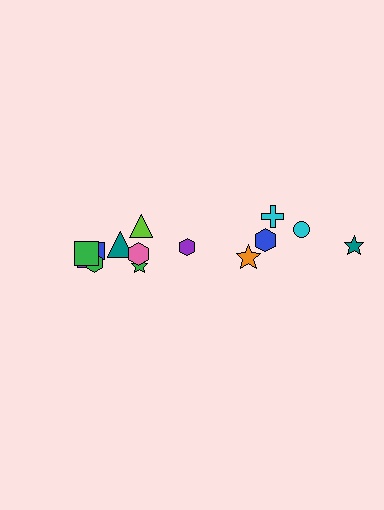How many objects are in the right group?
There are 6 objects.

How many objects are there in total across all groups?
There are 14 objects.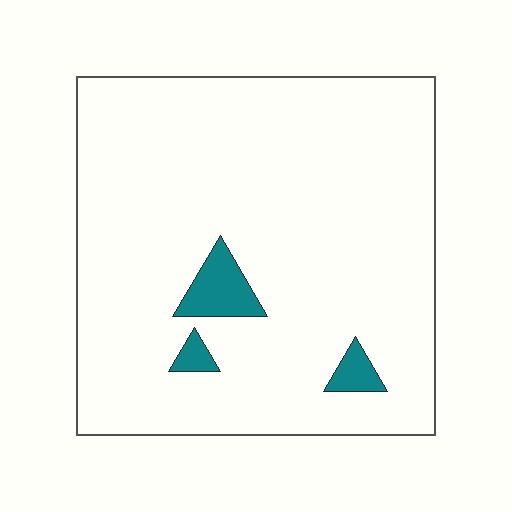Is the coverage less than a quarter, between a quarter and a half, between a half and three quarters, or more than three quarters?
Less than a quarter.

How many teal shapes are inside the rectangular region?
3.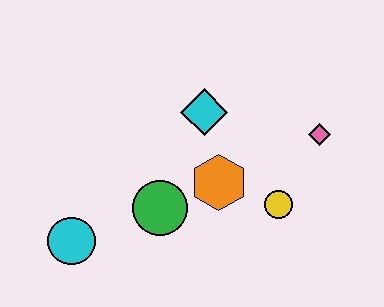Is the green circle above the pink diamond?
No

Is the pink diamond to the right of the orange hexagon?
Yes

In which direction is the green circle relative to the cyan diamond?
The green circle is below the cyan diamond.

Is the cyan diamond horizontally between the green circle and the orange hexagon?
Yes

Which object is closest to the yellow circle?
The orange hexagon is closest to the yellow circle.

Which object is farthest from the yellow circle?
The cyan circle is farthest from the yellow circle.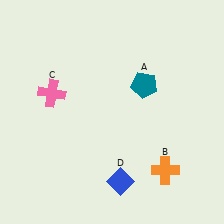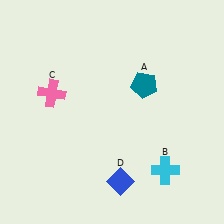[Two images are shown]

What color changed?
The cross (B) changed from orange in Image 1 to cyan in Image 2.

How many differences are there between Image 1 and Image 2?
There is 1 difference between the two images.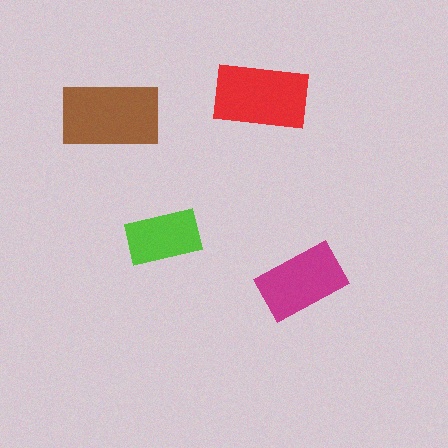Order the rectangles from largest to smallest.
the brown one, the red one, the magenta one, the lime one.